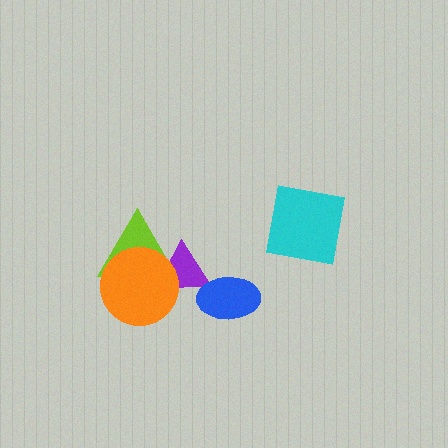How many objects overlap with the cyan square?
0 objects overlap with the cyan square.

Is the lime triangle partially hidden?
Yes, it is partially covered by another shape.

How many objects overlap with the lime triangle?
2 objects overlap with the lime triangle.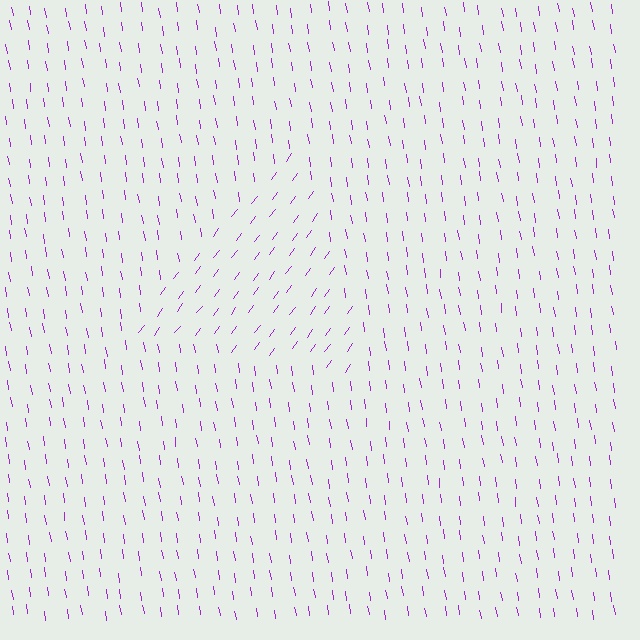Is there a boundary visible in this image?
Yes, there is a texture boundary formed by a change in line orientation.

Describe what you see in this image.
The image is filled with small purple line segments. A triangle region in the image has lines oriented differently from the surrounding lines, creating a visible texture boundary.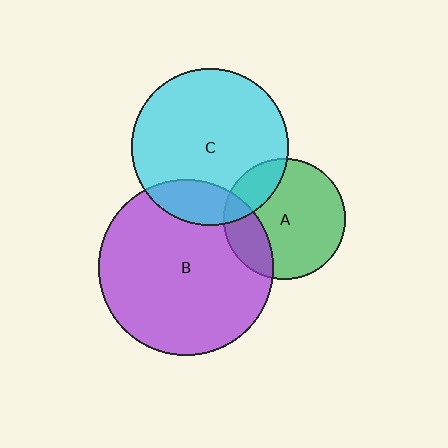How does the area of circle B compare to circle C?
Approximately 1.2 times.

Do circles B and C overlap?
Yes.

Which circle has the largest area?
Circle B (purple).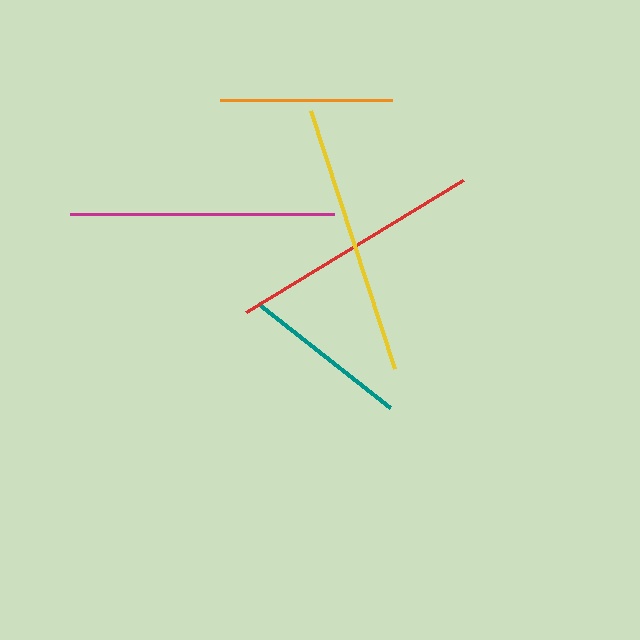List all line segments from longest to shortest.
From longest to shortest: yellow, magenta, red, orange, teal.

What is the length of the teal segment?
The teal segment is approximately 169 pixels long.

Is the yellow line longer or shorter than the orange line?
The yellow line is longer than the orange line.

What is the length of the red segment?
The red segment is approximately 253 pixels long.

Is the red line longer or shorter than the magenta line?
The magenta line is longer than the red line.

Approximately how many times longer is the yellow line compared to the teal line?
The yellow line is approximately 1.6 times the length of the teal line.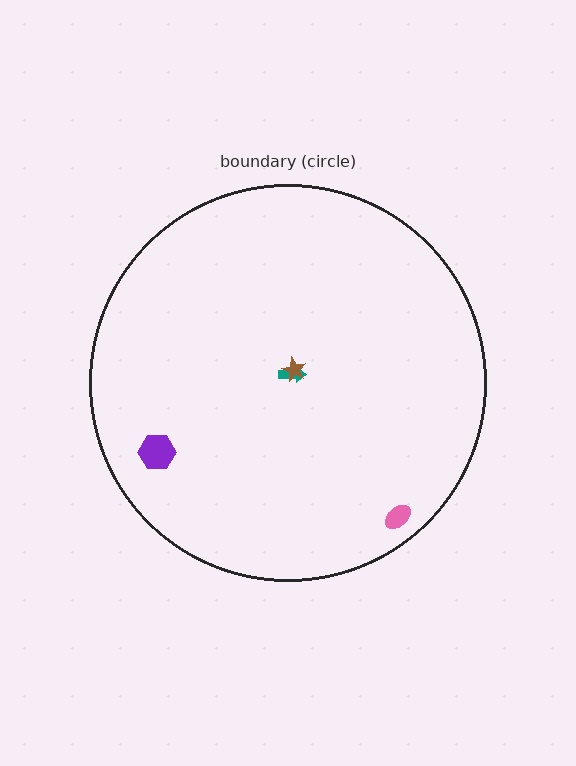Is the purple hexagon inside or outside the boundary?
Inside.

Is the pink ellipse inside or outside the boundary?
Inside.